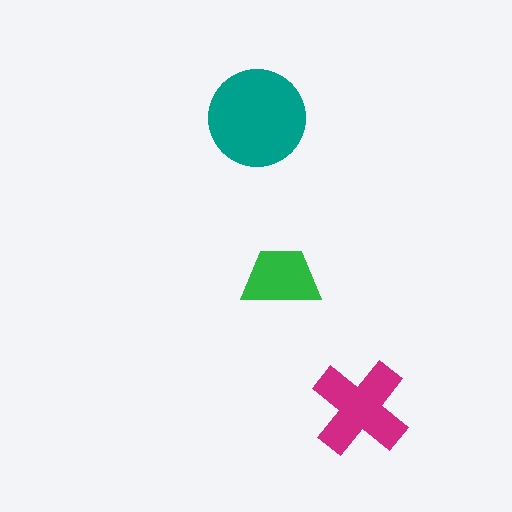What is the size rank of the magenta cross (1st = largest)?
2nd.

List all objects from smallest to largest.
The green trapezoid, the magenta cross, the teal circle.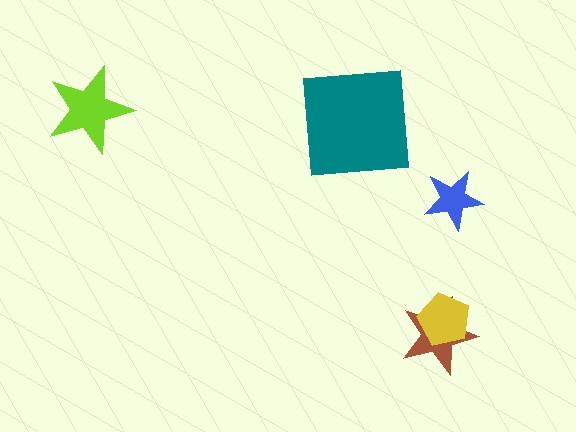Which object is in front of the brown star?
The yellow pentagon is in front of the brown star.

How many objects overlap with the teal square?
0 objects overlap with the teal square.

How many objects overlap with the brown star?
1 object overlaps with the brown star.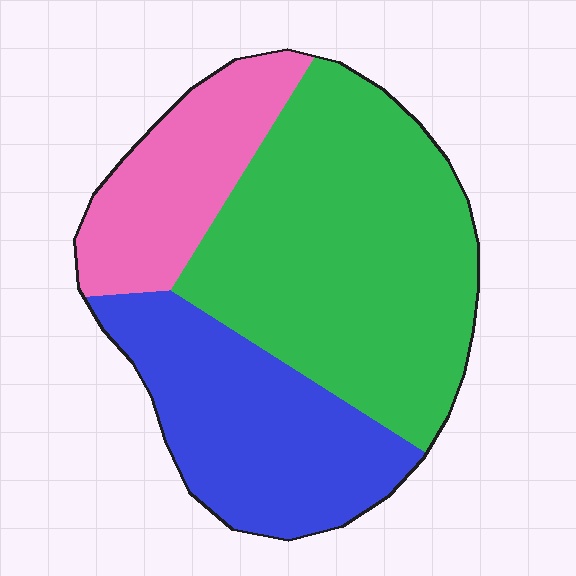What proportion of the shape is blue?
Blue takes up about one third (1/3) of the shape.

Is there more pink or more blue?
Blue.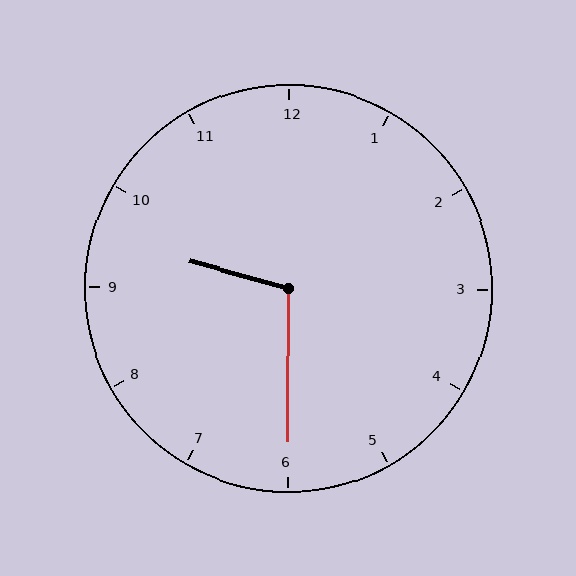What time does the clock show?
9:30.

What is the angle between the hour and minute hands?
Approximately 105 degrees.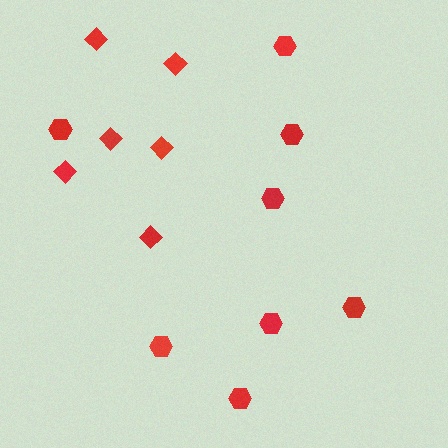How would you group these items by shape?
There are 2 groups: one group of diamonds (6) and one group of hexagons (8).